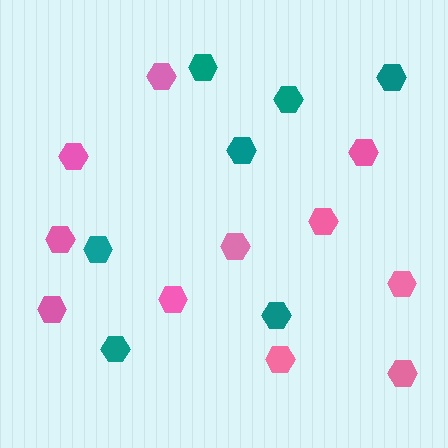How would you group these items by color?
There are 2 groups: one group of teal hexagons (7) and one group of pink hexagons (11).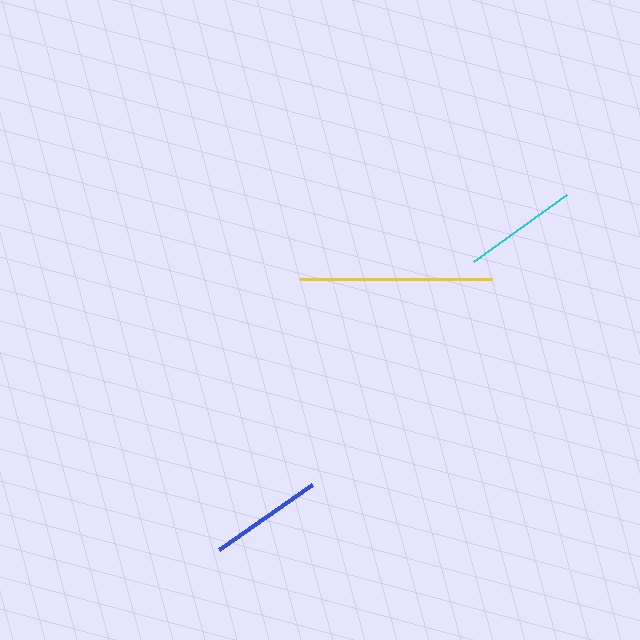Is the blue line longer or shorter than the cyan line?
The cyan line is longer than the blue line.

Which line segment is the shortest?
The blue line is the shortest at approximately 114 pixels.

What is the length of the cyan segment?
The cyan segment is approximately 114 pixels long.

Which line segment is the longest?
The yellow line is the longest at approximately 191 pixels.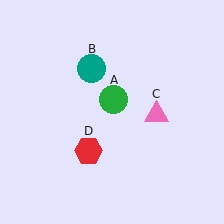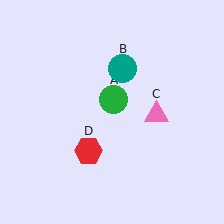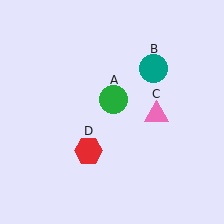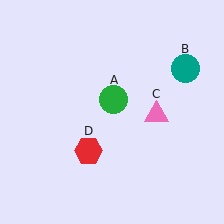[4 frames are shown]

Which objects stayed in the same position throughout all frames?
Green circle (object A) and pink triangle (object C) and red hexagon (object D) remained stationary.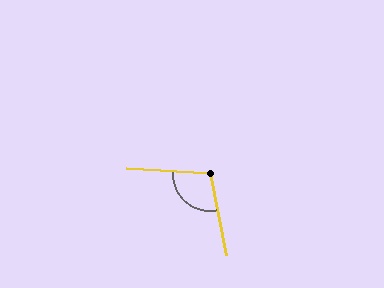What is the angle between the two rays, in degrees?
Approximately 104 degrees.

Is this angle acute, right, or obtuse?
It is obtuse.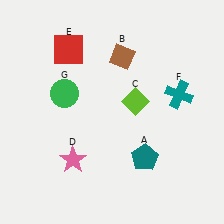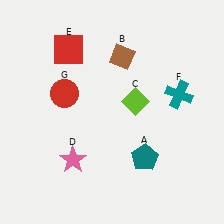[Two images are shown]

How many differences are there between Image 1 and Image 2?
There is 1 difference between the two images.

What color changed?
The circle (G) changed from green in Image 1 to red in Image 2.